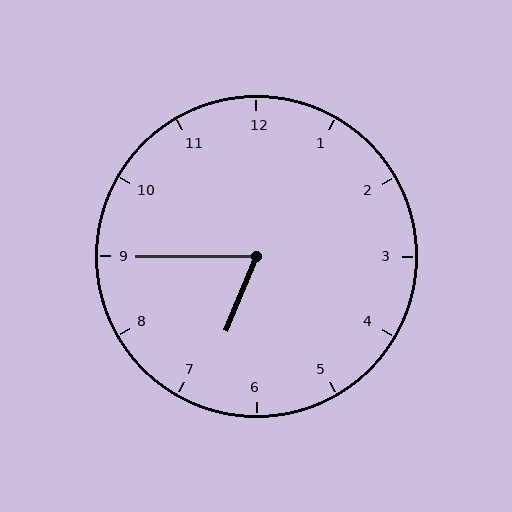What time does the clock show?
6:45.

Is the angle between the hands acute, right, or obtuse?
It is acute.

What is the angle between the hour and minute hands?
Approximately 68 degrees.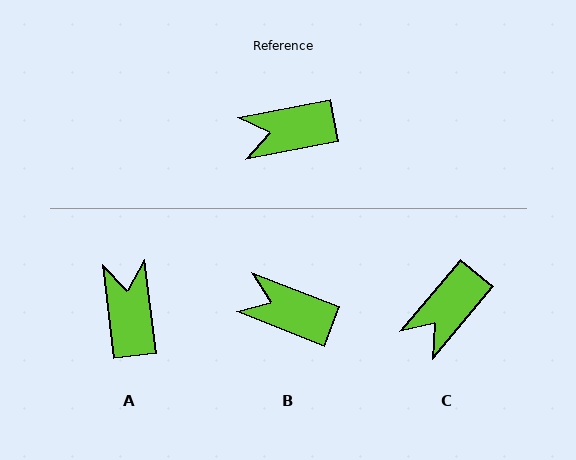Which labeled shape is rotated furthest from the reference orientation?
A, about 94 degrees away.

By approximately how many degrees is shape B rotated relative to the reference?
Approximately 32 degrees clockwise.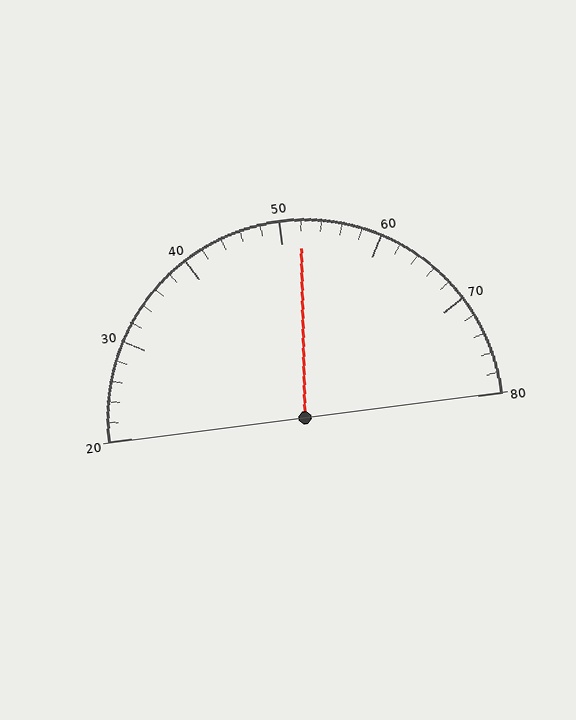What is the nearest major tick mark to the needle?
The nearest major tick mark is 50.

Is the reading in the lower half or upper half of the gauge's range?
The reading is in the upper half of the range (20 to 80).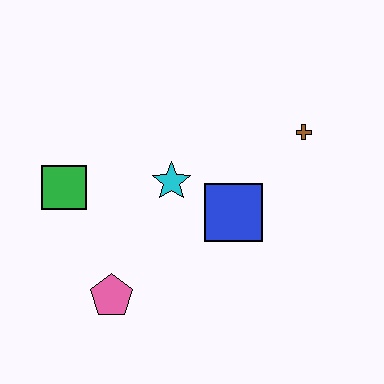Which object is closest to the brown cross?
The blue square is closest to the brown cross.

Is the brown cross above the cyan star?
Yes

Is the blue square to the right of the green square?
Yes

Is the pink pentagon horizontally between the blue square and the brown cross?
No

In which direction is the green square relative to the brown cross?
The green square is to the left of the brown cross.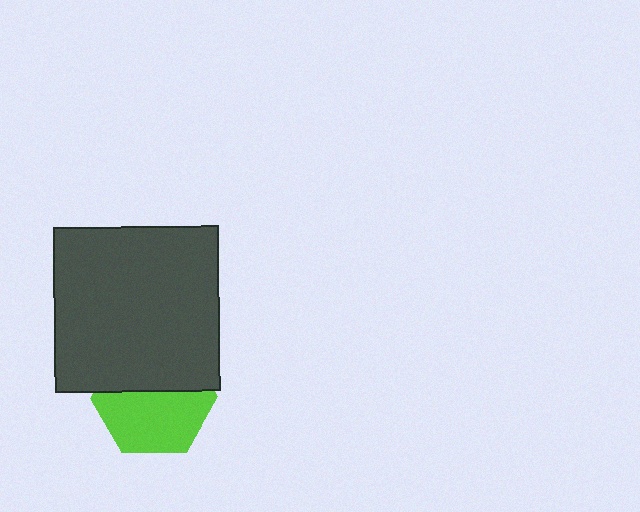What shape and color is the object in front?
The object in front is a dark gray square.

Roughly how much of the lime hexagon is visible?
About half of it is visible (roughly 57%).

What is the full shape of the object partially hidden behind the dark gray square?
The partially hidden object is a lime hexagon.